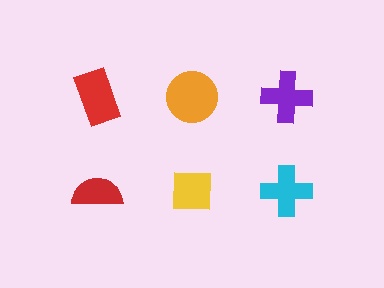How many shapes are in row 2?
3 shapes.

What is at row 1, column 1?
A red rectangle.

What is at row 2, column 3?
A cyan cross.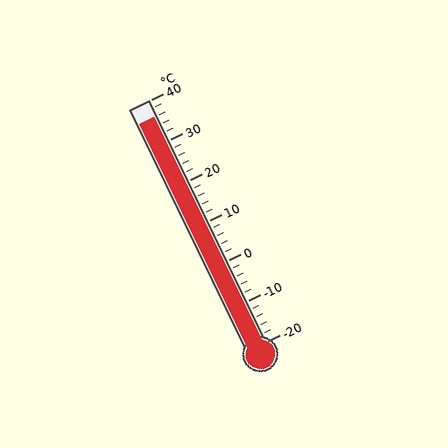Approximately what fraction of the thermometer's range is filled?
The thermometer is filled to approximately 95% of its range.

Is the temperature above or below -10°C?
The temperature is above -10°C.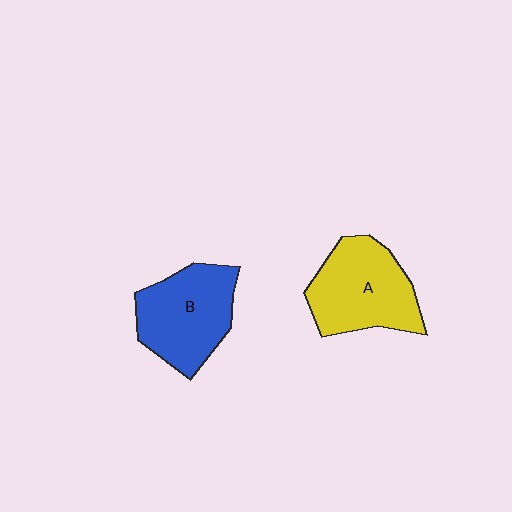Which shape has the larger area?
Shape A (yellow).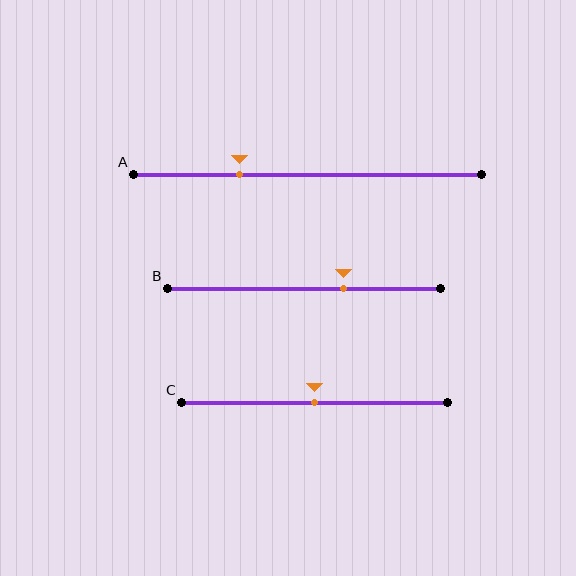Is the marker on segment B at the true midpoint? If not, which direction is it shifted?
No, the marker on segment B is shifted to the right by about 14% of the segment length.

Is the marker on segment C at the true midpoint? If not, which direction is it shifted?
Yes, the marker on segment C is at the true midpoint.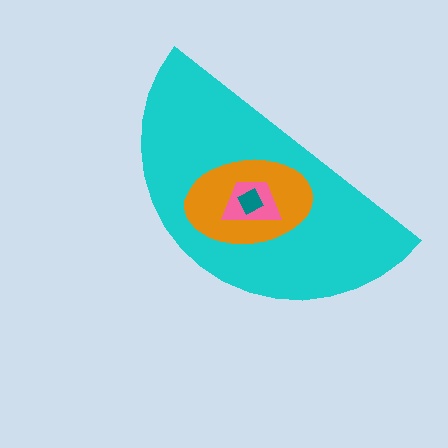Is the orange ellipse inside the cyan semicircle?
Yes.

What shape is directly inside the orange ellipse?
The pink trapezoid.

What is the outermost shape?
The cyan semicircle.